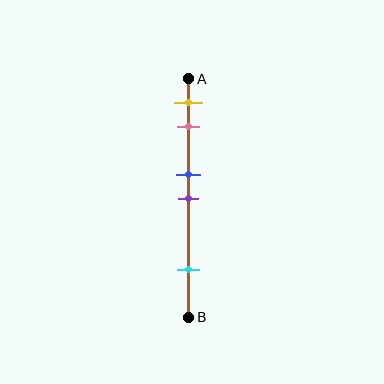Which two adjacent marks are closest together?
The blue and purple marks are the closest adjacent pair.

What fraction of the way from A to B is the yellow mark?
The yellow mark is approximately 10% (0.1) of the way from A to B.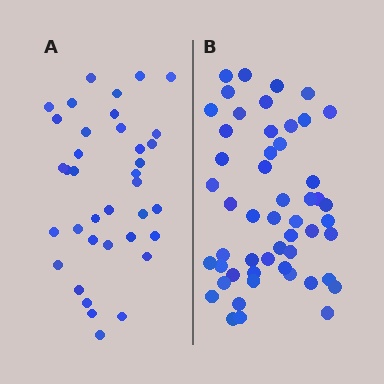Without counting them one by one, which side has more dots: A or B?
Region B (the right region) has more dots.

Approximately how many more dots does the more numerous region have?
Region B has approximately 15 more dots than region A.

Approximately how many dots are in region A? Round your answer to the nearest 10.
About 40 dots. (The exact count is 37, which rounds to 40.)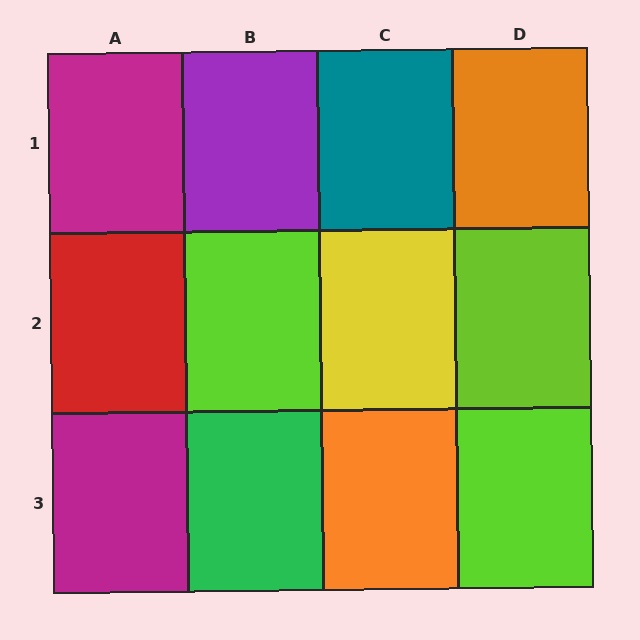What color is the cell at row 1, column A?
Magenta.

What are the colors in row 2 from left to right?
Red, lime, yellow, lime.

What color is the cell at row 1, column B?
Purple.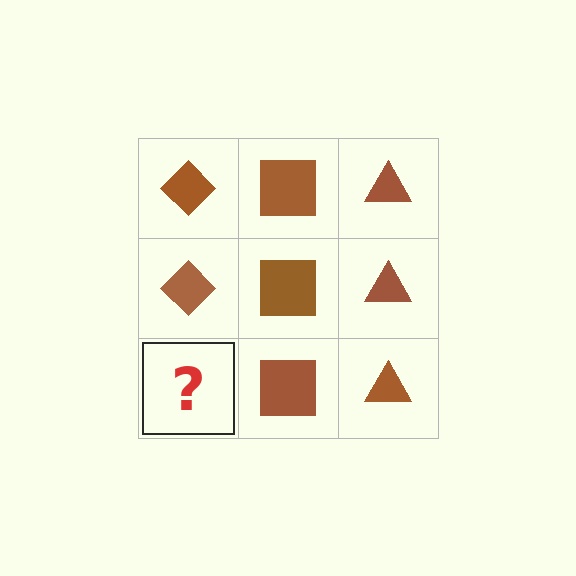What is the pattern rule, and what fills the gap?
The rule is that each column has a consistent shape. The gap should be filled with a brown diamond.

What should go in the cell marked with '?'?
The missing cell should contain a brown diamond.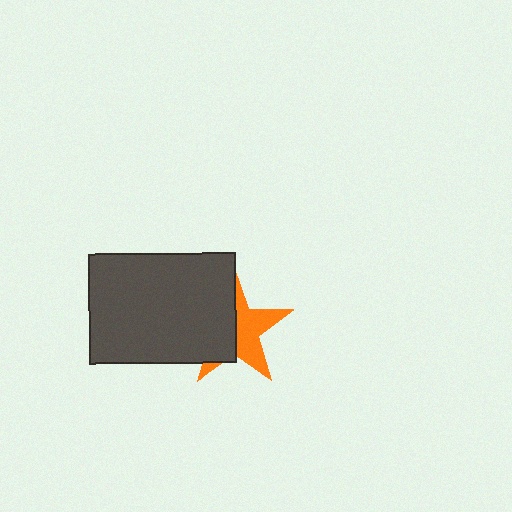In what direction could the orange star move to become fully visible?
The orange star could move right. That would shift it out from behind the dark gray rectangle entirely.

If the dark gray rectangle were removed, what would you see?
You would see the complete orange star.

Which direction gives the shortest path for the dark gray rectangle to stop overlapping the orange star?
Moving left gives the shortest separation.